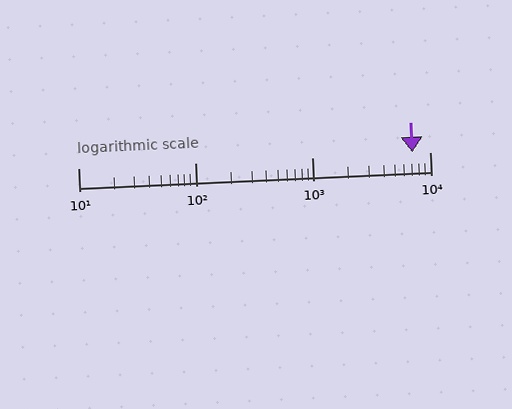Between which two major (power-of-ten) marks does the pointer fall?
The pointer is between 1000 and 10000.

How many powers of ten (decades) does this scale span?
The scale spans 3 decades, from 10 to 10000.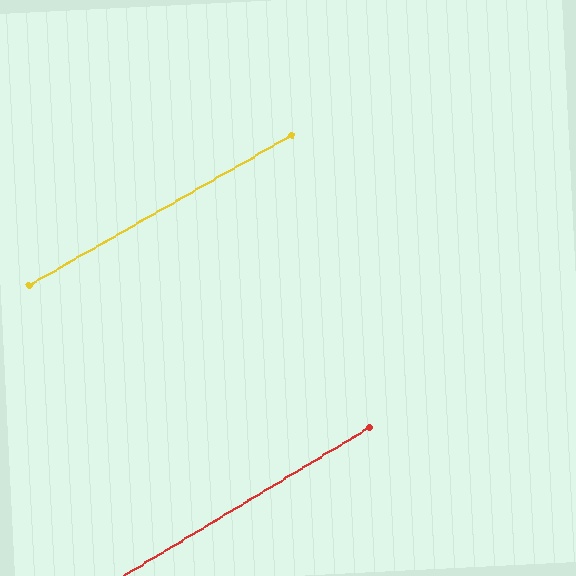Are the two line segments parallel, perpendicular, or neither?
Parallel — their directions differ by only 1.5°.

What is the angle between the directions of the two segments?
Approximately 2 degrees.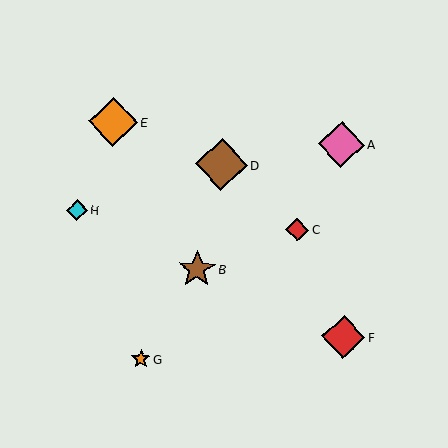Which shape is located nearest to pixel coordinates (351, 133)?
The pink diamond (labeled A) at (341, 144) is nearest to that location.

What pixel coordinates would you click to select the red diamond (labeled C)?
Click at (297, 230) to select the red diamond C.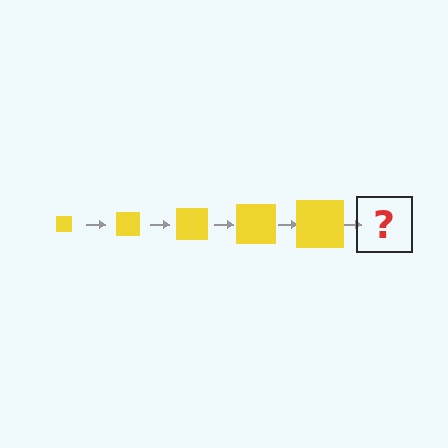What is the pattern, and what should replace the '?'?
The pattern is that the square gets progressively larger each step. The '?' should be a yellow square, larger than the previous one.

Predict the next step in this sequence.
The next step is a yellow square, larger than the previous one.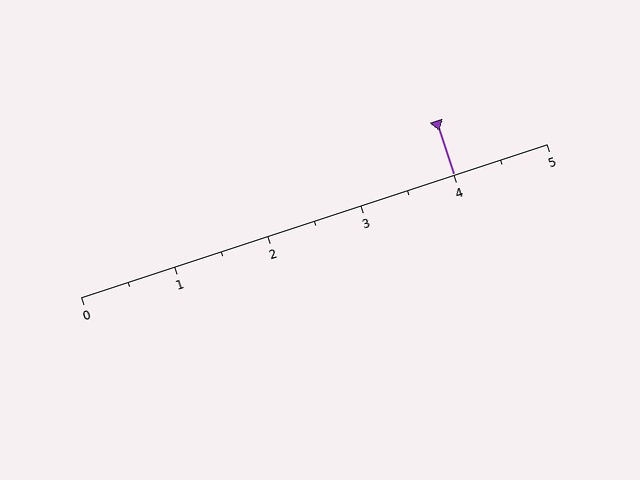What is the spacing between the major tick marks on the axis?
The major ticks are spaced 1 apart.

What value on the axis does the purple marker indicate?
The marker indicates approximately 4.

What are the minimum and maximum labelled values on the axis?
The axis runs from 0 to 5.